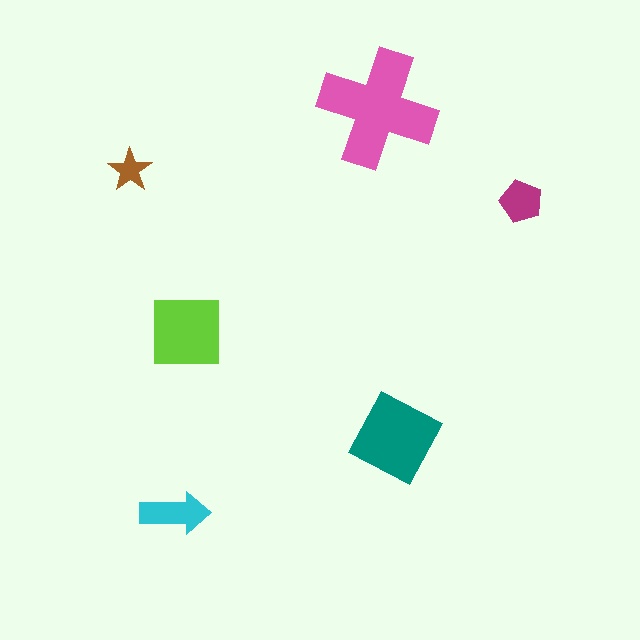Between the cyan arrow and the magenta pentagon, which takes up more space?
The cyan arrow.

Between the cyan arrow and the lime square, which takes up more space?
The lime square.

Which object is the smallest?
The brown star.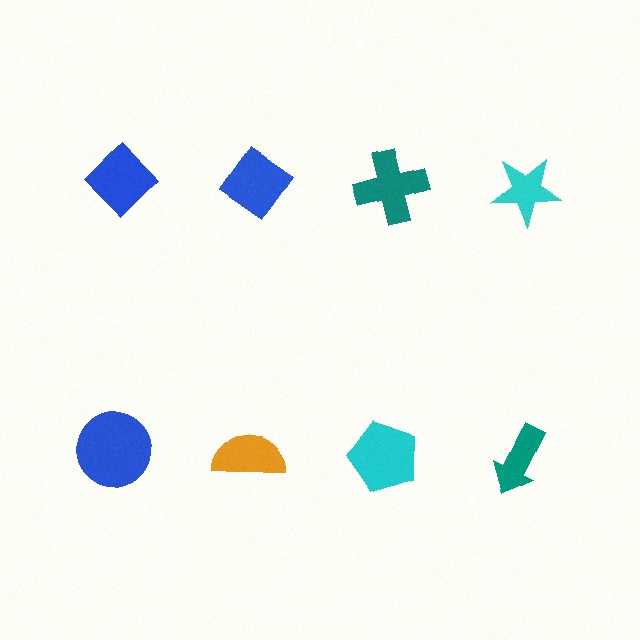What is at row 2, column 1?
A blue circle.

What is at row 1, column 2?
A blue diamond.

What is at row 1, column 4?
A cyan star.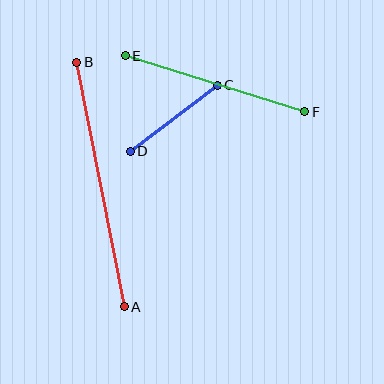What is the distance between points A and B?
The distance is approximately 249 pixels.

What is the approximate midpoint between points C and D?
The midpoint is at approximately (174, 118) pixels.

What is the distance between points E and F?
The distance is approximately 188 pixels.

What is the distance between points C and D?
The distance is approximately 110 pixels.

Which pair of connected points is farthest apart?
Points A and B are farthest apart.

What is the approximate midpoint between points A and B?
The midpoint is at approximately (101, 185) pixels.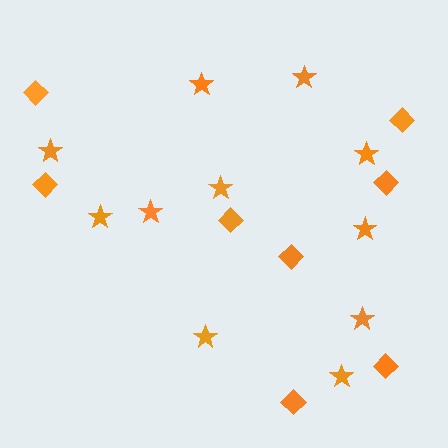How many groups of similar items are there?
There are 2 groups: one group of diamonds (8) and one group of stars (11).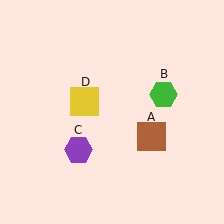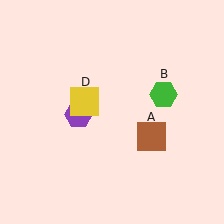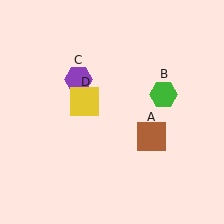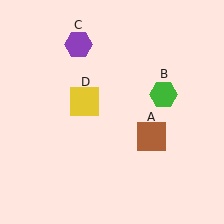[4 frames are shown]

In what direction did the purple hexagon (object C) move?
The purple hexagon (object C) moved up.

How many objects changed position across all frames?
1 object changed position: purple hexagon (object C).